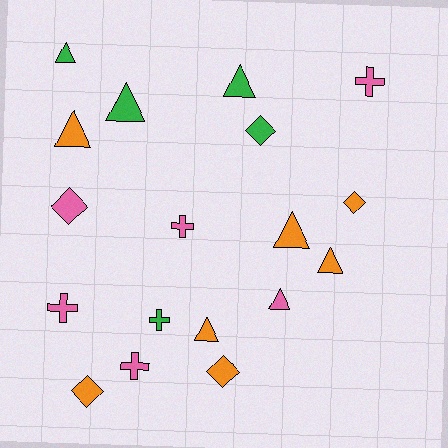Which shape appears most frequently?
Triangle, with 8 objects.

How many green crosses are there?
There is 1 green cross.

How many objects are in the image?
There are 18 objects.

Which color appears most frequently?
Orange, with 7 objects.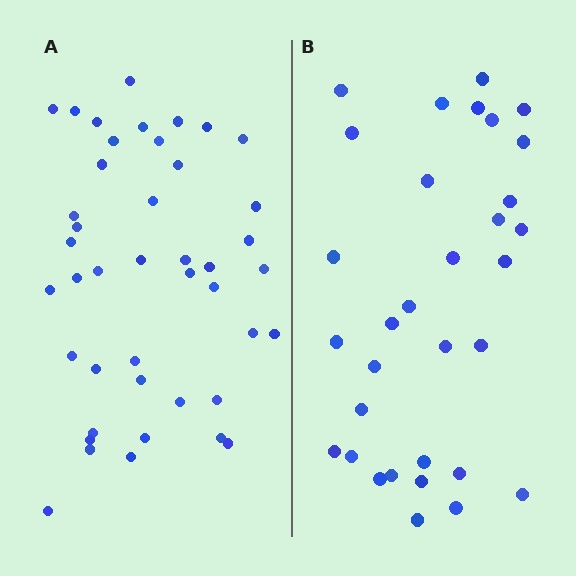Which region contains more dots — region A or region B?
Region A (the left region) has more dots.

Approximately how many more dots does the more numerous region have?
Region A has roughly 12 or so more dots than region B.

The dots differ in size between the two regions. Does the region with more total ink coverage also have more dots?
No. Region B has more total ink coverage because its dots are larger, but region A actually contains more individual dots. Total area can be misleading — the number of items is what matters here.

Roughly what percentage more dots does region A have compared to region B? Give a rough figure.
About 35% more.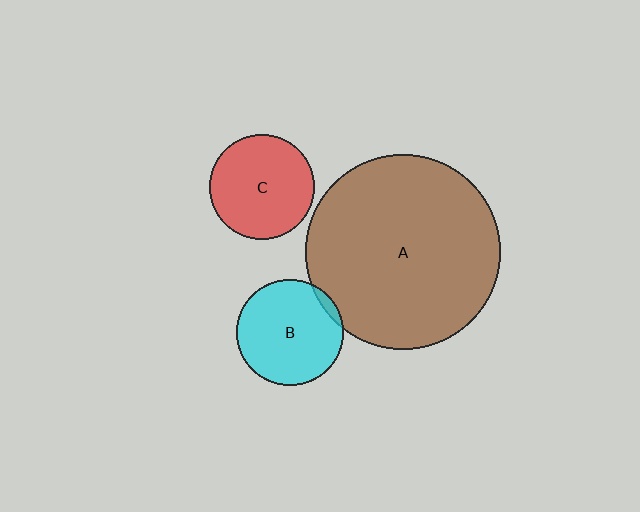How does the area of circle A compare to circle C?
Approximately 3.5 times.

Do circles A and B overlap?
Yes.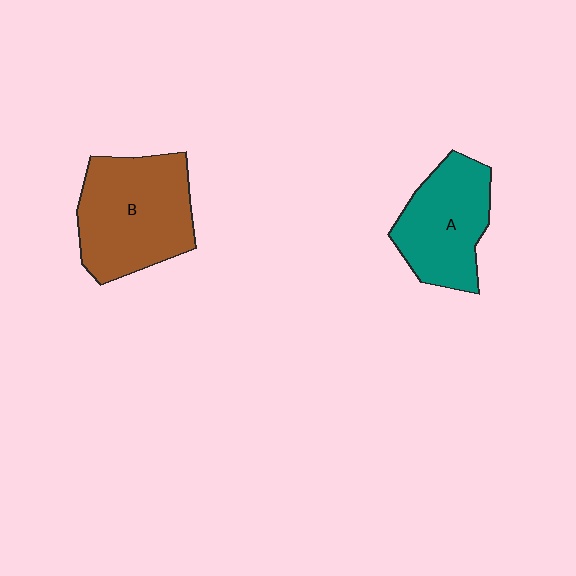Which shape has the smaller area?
Shape A (teal).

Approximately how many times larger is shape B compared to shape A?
Approximately 1.3 times.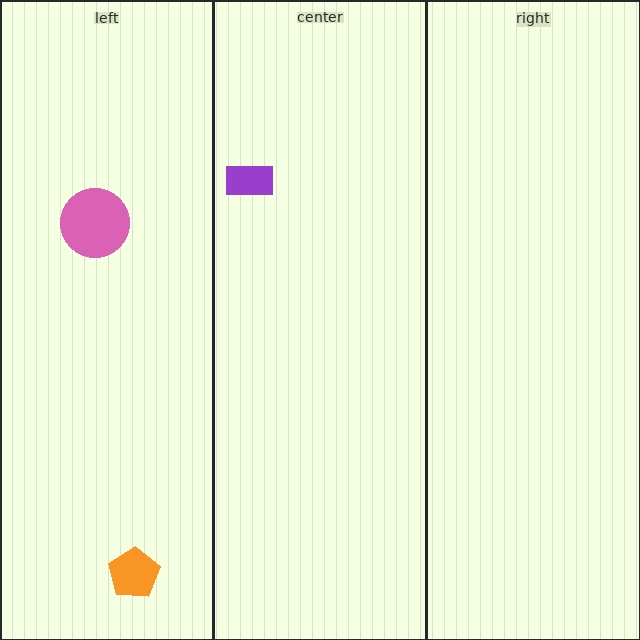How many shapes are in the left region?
2.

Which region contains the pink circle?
The left region.